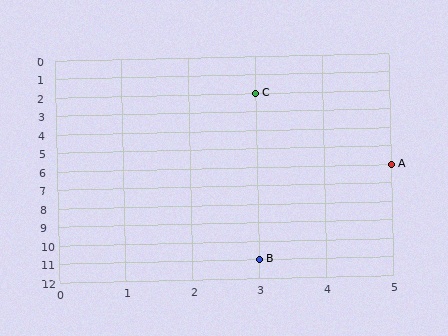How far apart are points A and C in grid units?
Points A and C are 2 columns and 4 rows apart (about 4.5 grid units diagonally).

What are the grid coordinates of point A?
Point A is at grid coordinates (5, 6).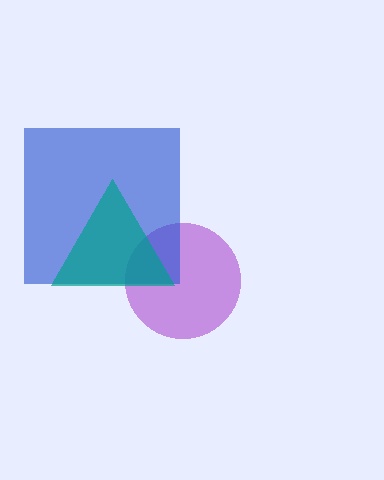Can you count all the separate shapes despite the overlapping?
Yes, there are 3 separate shapes.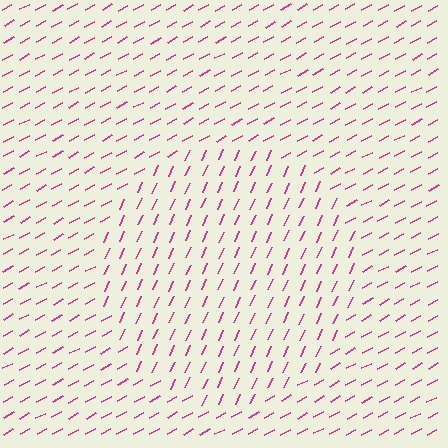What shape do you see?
I see a circle.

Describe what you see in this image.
The image is filled with small magenta line segments. A circle region in the image has lines oriented differently from the surrounding lines, creating a visible texture boundary.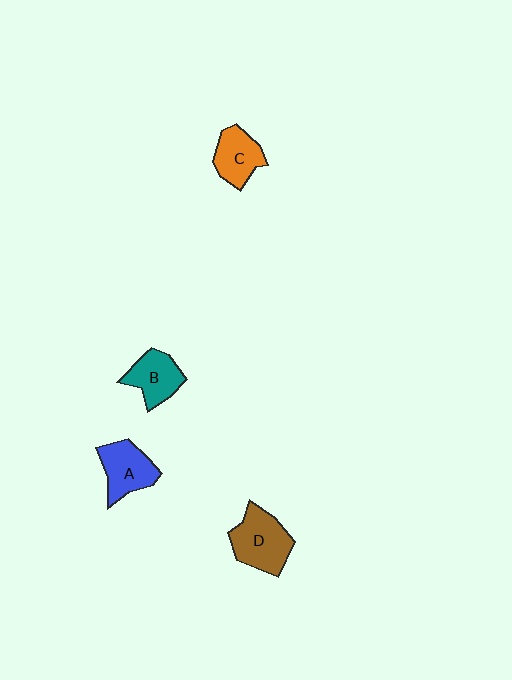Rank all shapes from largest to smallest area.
From largest to smallest: D (brown), A (blue), B (teal), C (orange).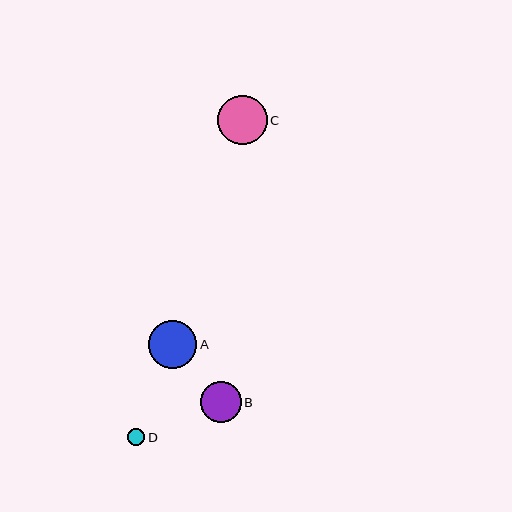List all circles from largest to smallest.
From largest to smallest: C, A, B, D.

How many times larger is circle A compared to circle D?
Circle A is approximately 2.8 times the size of circle D.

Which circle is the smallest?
Circle D is the smallest with a size of approximately 17 pixels.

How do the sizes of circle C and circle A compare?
Circle C and circle A are approximately the same size.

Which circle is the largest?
Circle C is the largest with a size of approximately 50 pixels.